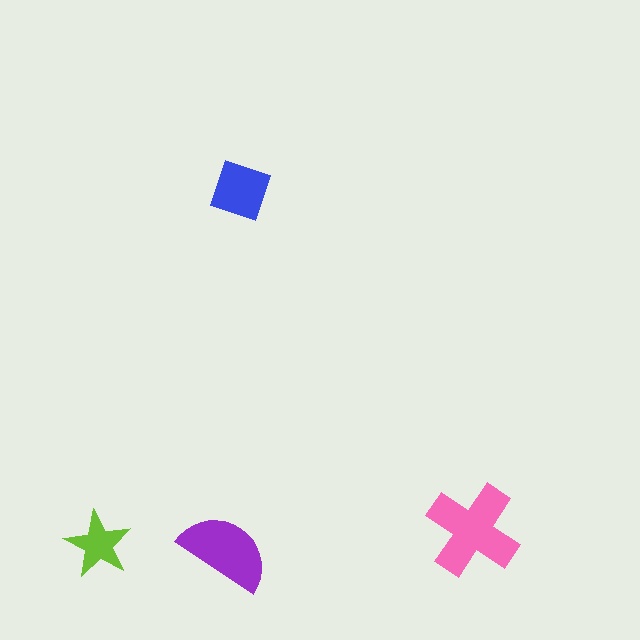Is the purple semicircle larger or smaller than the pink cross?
Smaller.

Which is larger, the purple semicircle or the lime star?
The purple semicircle.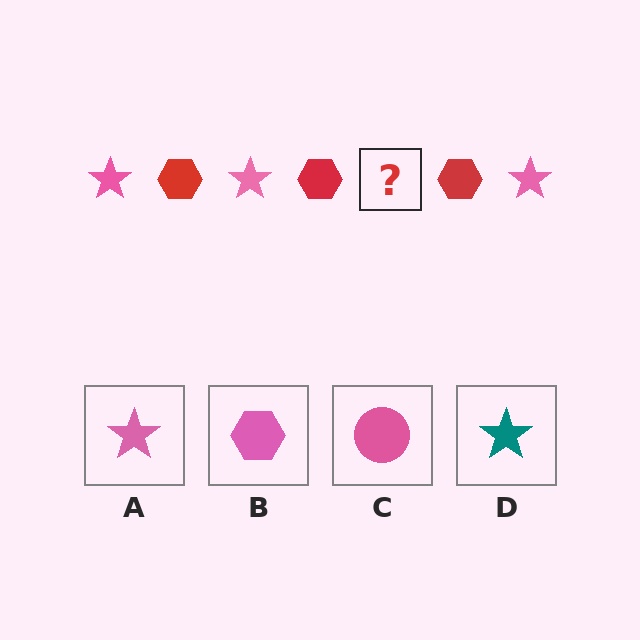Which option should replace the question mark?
Option A.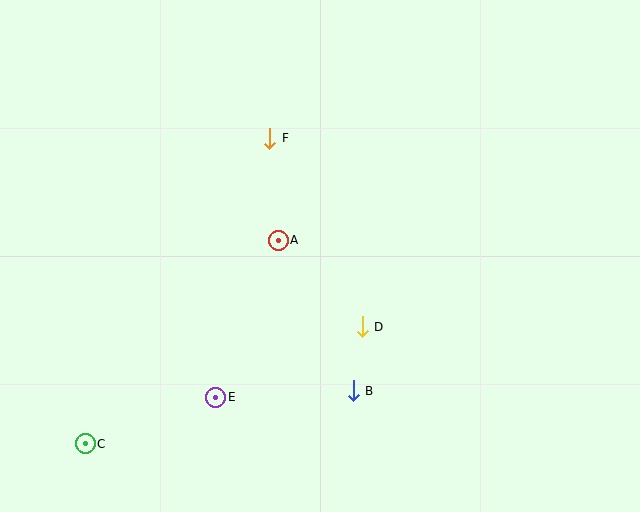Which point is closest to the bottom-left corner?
Point C is closest to the bottom-left corner.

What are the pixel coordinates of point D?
Point D is at (362, 327).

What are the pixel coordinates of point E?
Point E is at (216, 397).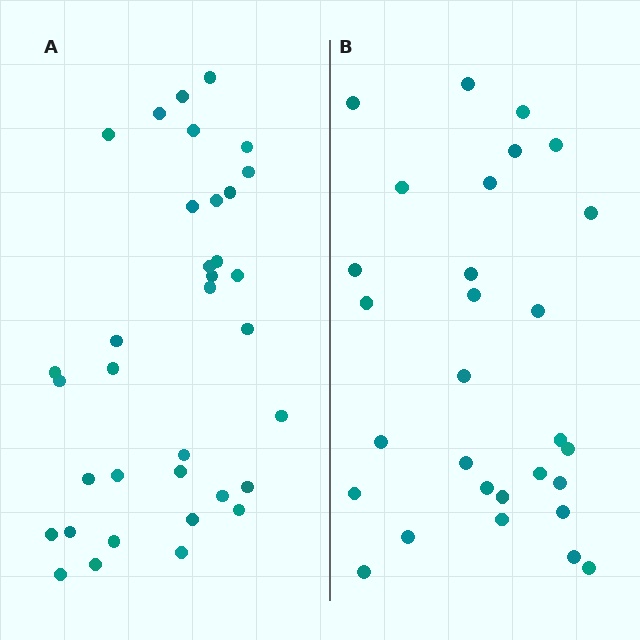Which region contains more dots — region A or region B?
Region A (the left region) has more dots.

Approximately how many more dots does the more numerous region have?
Region A has about 6 more dots than region B.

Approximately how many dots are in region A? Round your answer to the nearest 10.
About 40 dots. (The exact count is 35, which rounds to 40.)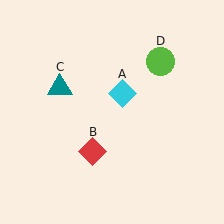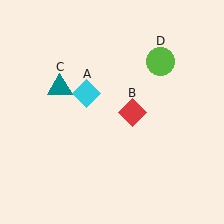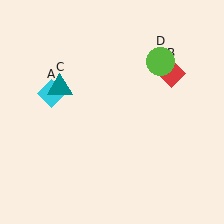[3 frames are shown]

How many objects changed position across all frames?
2 objects changed position: cyan diamond (object A), red diamond (object B).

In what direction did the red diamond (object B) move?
The red diamond (object B) moved up and to the right.